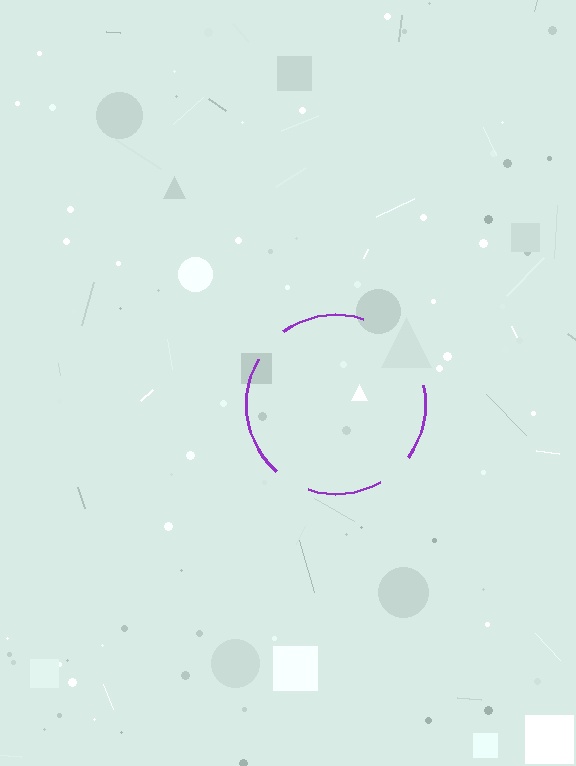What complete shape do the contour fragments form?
The contour fragments form a circle.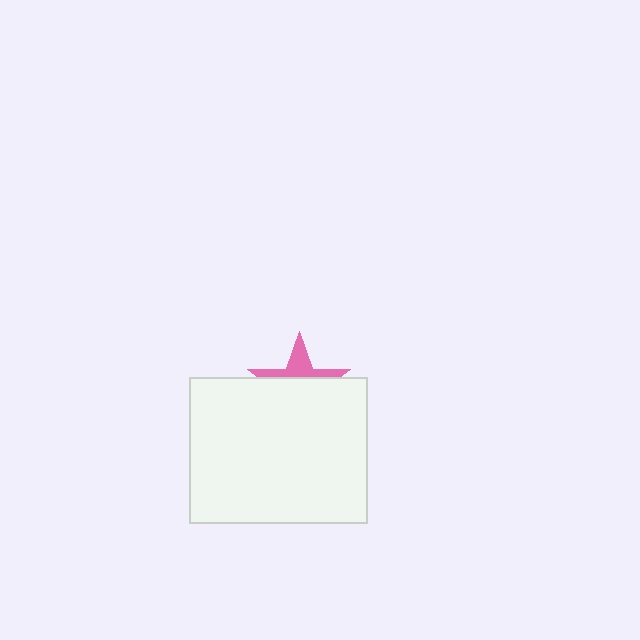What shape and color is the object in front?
The object in front is a white rectangle.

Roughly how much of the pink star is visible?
A small part of it is visible (roughly 37%).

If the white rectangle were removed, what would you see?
You would see the complete pink star.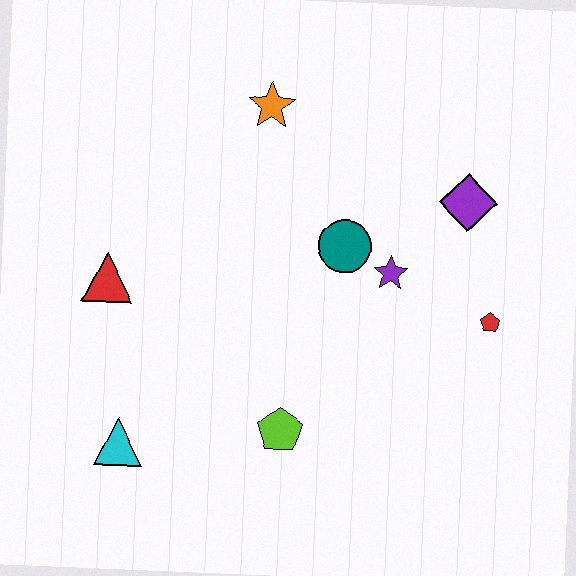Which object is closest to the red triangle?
The cyan triangle is closest to the red triangle.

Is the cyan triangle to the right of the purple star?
No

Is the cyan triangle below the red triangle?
Yes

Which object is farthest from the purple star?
The cyan triangle is farthest from the purple star.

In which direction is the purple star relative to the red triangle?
The purple star is to the right of the red triangle.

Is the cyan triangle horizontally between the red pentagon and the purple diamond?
No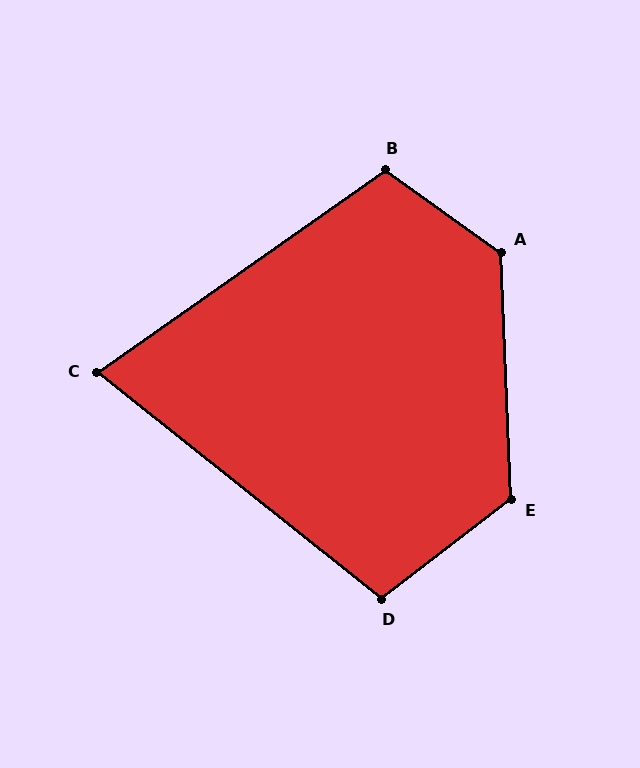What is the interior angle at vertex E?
Approximately 125 degrees (obtuse).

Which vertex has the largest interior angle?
A, at approximately 128 degrees.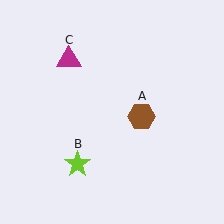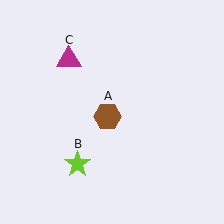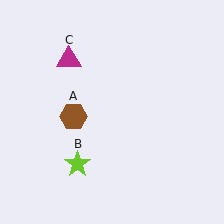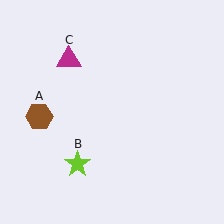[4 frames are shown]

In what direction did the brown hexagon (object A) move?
The brown hexagon (object A) moved left.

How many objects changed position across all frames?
1 object changed position: brown hexagon (object A).